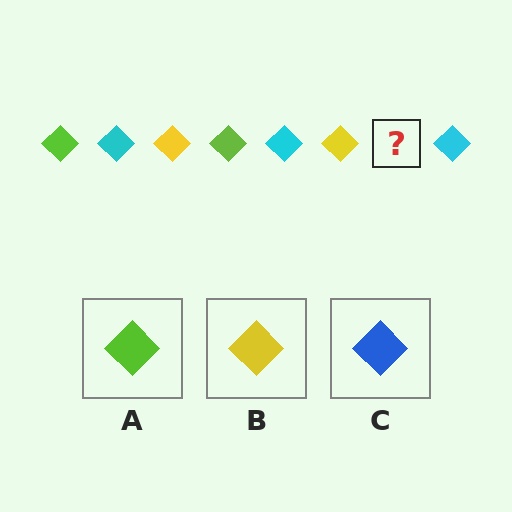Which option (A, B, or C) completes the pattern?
A.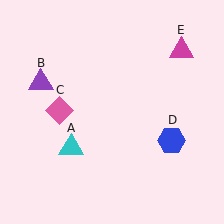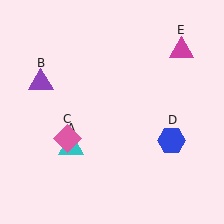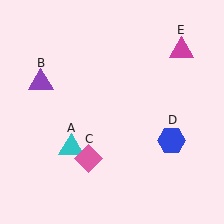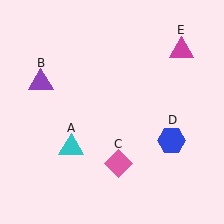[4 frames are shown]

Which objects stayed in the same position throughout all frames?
Cyan triangle (object A) and purple triangle (object B) and blue hexagon (object D) and magenta triangle (object E) remained stationary.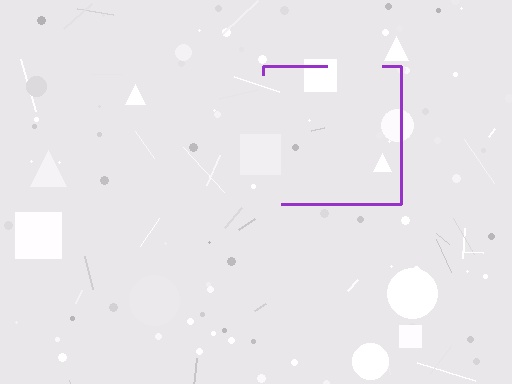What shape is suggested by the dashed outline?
The dashed outline suggests a square.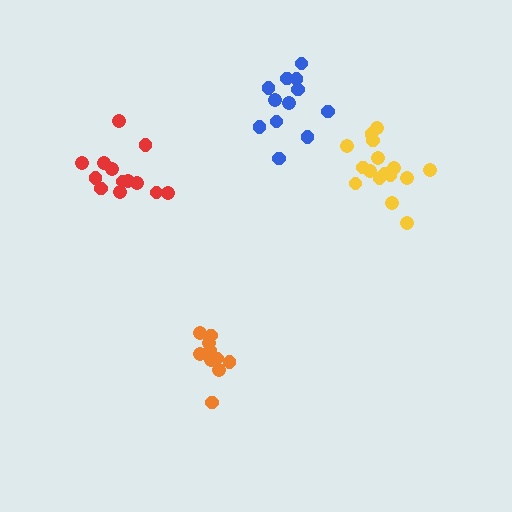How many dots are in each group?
Group 1: 13 dots, Group 2: 16 dots, Group 3: 12 dots, Group 4: 10 dots (51 total).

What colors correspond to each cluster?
The clusters are colored: red, yellow, blue, orange.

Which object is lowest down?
The orange cluster is bottommost.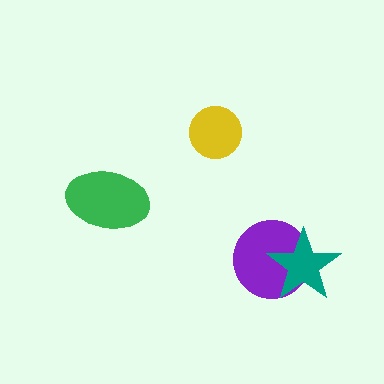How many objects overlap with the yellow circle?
0 objects overlap with the yellow circle.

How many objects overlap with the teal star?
1 object overlaps with the teal star.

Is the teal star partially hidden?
No, no other shape covers it.